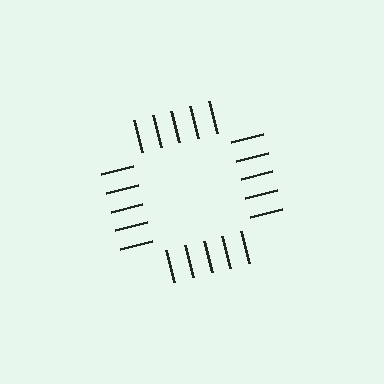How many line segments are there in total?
20 — 5 along each of the 4 edges.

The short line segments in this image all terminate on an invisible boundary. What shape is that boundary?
An illusory square — the line segments terminate on its edges but no continuous stroke is drawn.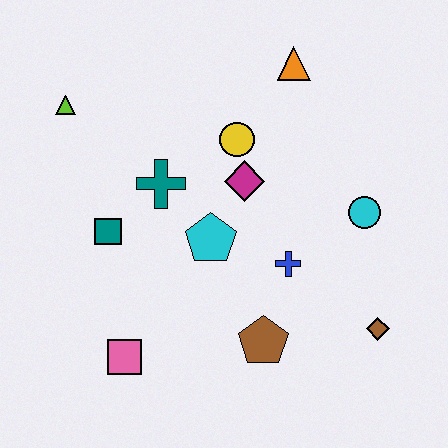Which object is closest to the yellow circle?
The magenta diamond is closest to the yellow circle.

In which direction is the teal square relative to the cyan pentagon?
The teal square is to the left of the cyan pentagon.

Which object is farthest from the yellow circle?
The pink square is farthest from the yellow circle.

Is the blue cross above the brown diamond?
Yes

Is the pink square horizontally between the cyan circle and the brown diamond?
No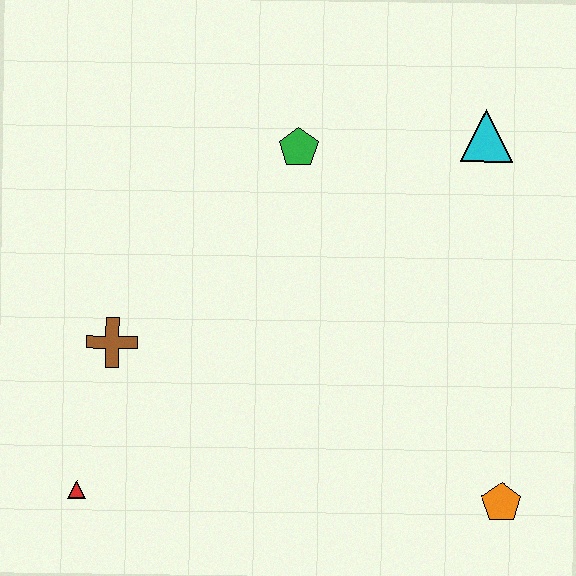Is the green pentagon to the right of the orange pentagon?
No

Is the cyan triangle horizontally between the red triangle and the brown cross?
No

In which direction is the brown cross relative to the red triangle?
The brown cross is above the red triangle.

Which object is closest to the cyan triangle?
The green pentagon is closest to the cyan triangle.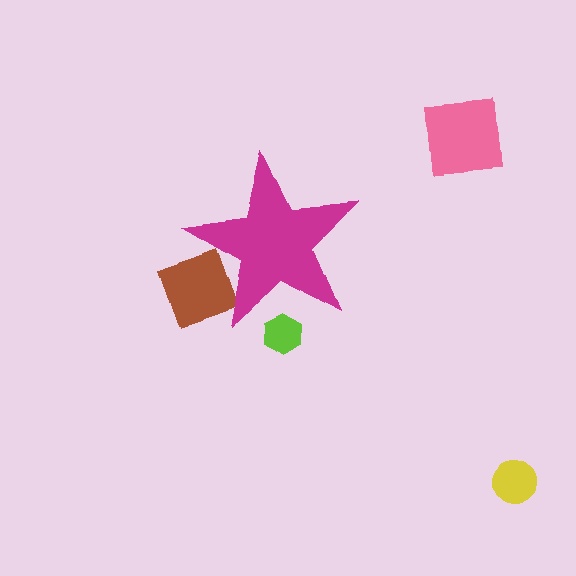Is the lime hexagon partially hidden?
Yes, the lime hexagon is partially hidden behind the magenta star.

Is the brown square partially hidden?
Yes, the brown square is partially hidden behind the magenta star.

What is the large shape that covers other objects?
A magenta star.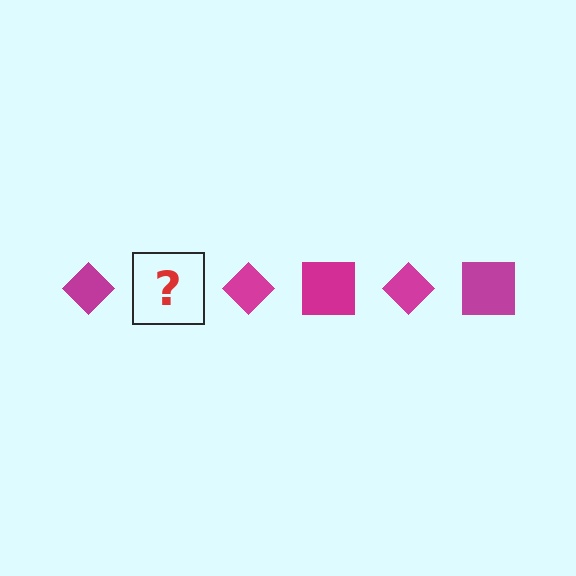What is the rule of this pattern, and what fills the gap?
The rule is that the pattern cycles through diamond, square shapes in magenta. The gap should be filled with a magenta square.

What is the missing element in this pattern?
The missing element is a magenta square.